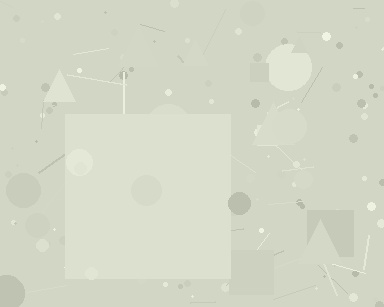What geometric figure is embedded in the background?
A square is embedded in the background.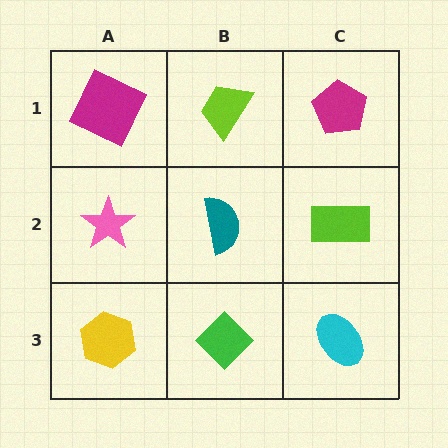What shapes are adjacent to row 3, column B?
A teal semicircle (row 2, column B), a yellow hexagon (row 3, column A), a cyan ellipse (row 3, column C).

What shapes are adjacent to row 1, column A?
A pink star (row 2, column A), a lime trapezoid (row 1, column B).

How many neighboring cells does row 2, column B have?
4.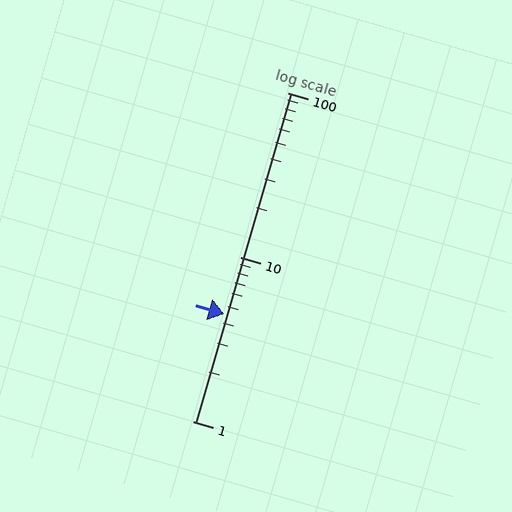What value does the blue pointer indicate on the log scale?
The pointer indicates approximately 4.5.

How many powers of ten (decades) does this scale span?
The scale spans 2 decades, from 1 to 100.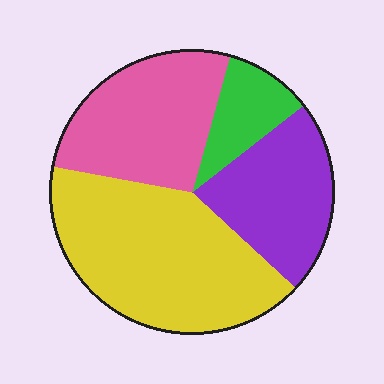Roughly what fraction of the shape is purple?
Purple covers roughly 20% of the shape.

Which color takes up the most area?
Yellow, at roughly 40%.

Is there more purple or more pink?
Pink.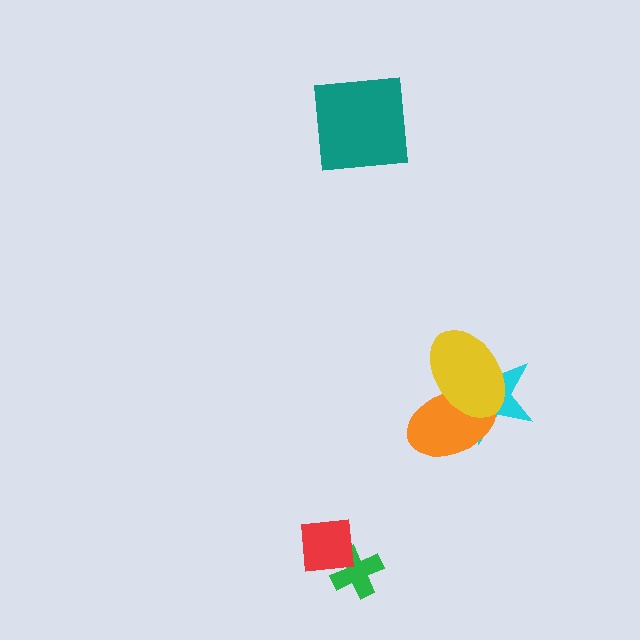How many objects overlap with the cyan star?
2 objects overlap with the cyan star.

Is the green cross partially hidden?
Yes, it is partially covered by another shape.